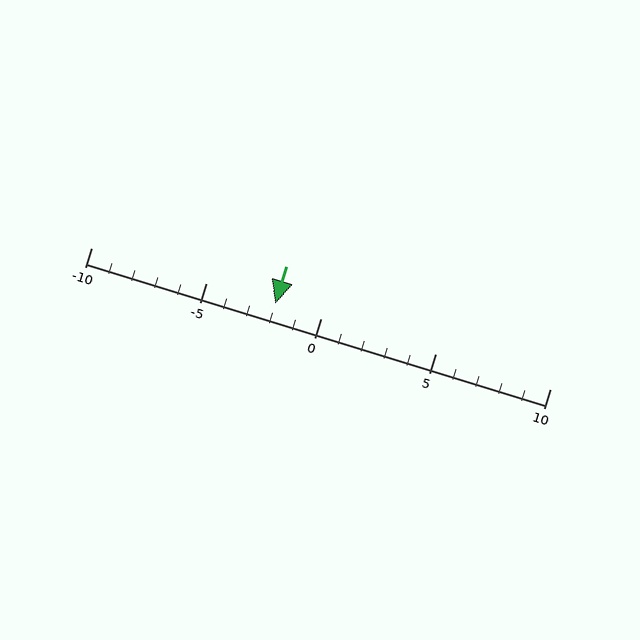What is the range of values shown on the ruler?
The ruler shows values from -10 to 10.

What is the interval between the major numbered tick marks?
The major tick marks are spaced 5 units apart.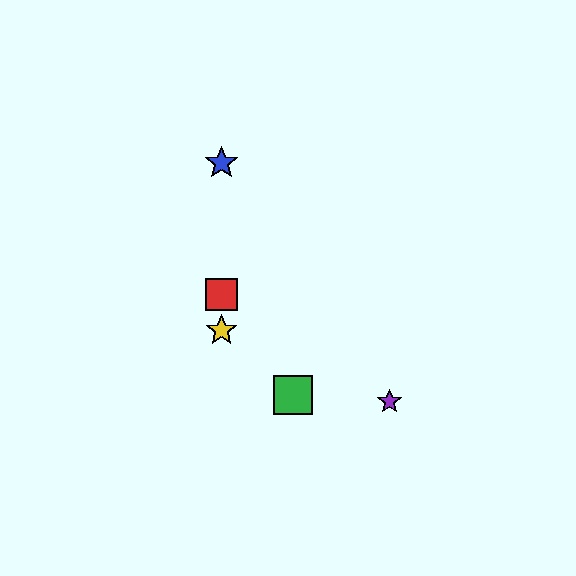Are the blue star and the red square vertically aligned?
Yes, both are at x≈221.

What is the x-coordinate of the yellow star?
The yellow star is at x≈221.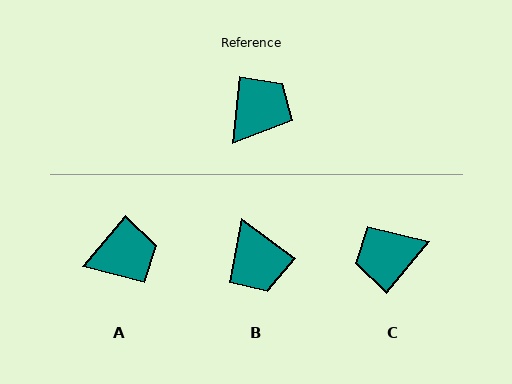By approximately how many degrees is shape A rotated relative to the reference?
Approximately 34 degrees clockwise.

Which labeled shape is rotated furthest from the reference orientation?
C, about 146 degrees away.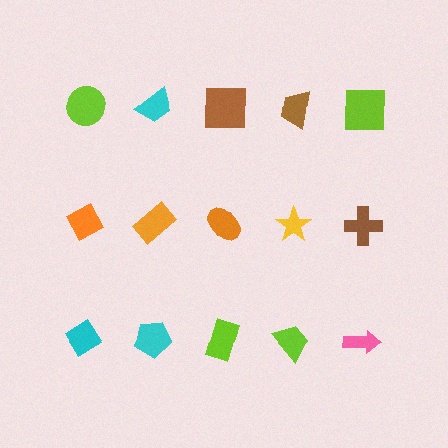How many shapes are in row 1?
5 shapes.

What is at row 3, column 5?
A pink arrow.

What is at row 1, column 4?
A brown trapezoid.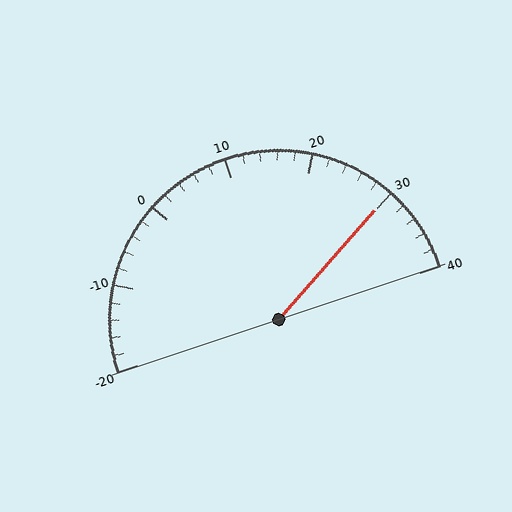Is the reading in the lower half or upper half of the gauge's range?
The reading is in the upper half of the range (-20 to 40).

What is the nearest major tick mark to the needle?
The nearest major tick mark is 30.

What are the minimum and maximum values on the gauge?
The gauge ranges from -20 to 40.